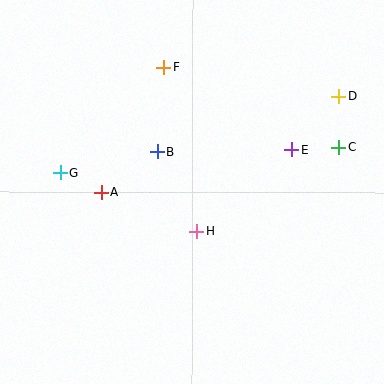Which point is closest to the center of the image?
Point H at (197, 231) is closest to the center.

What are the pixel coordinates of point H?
Point H is at (197, 231).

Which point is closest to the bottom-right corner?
Point C is closest to the bottom-right corner.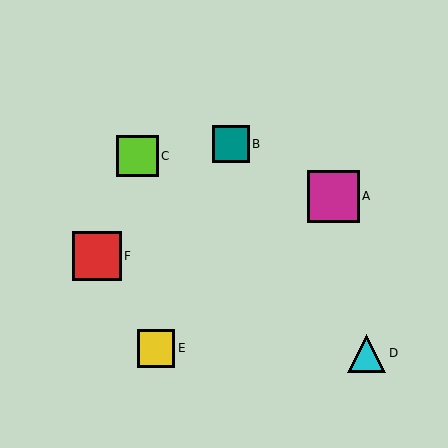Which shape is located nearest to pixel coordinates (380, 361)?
The cyan triangle (labeled D) at (366, 353) is nearest to that location.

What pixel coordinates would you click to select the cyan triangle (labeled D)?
Click at (366, 353) to select the cyan triangle D.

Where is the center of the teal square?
The center of the teal square is at (231, 144).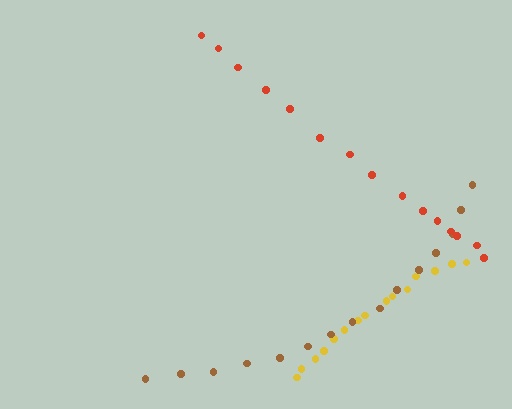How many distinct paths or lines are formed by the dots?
There are 3 distinct paths.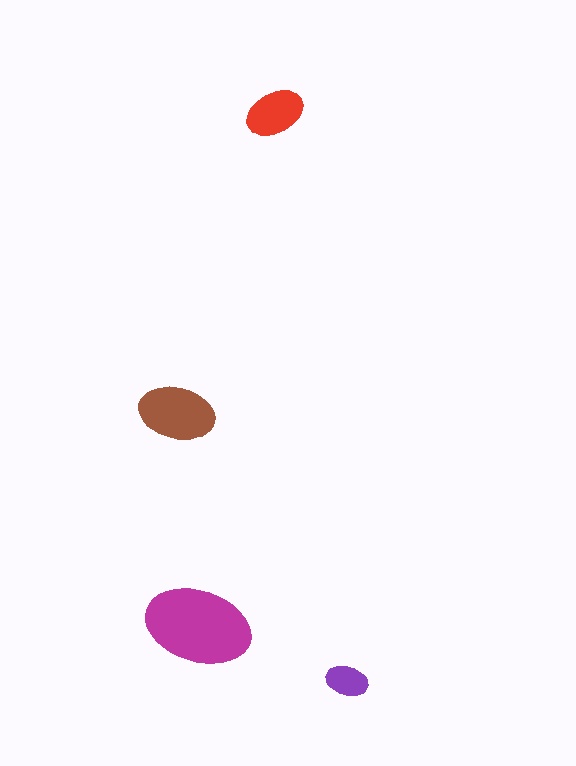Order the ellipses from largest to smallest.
the magenta one, the brown one, the red one, the purple one.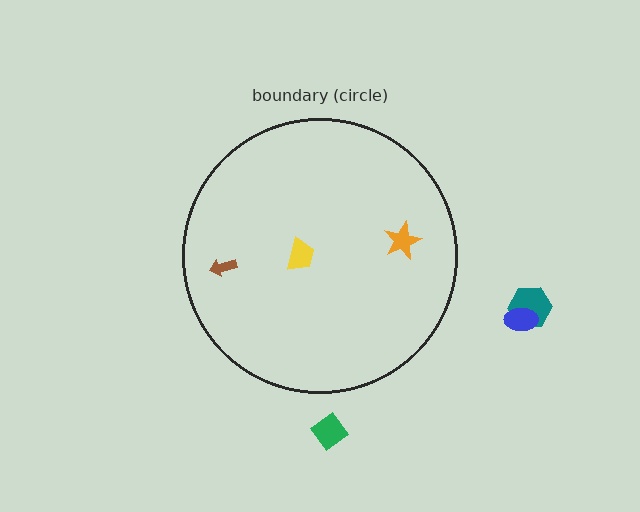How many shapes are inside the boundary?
3 inside, 3 outside.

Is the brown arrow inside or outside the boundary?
Inside.